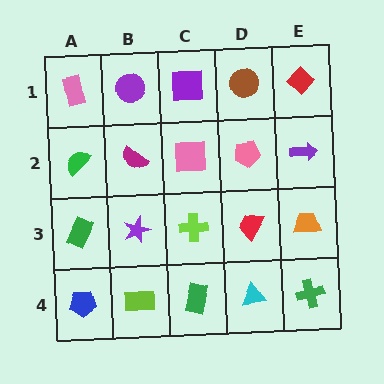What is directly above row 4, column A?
A green rectangle.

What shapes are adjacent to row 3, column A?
A green semicircle (row 2, column A), a blue pentagon (row 4, column A), a purple star (row 3, column B).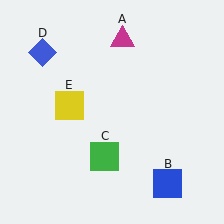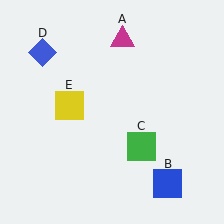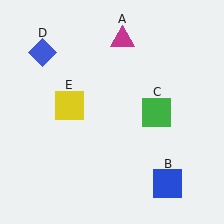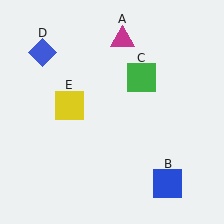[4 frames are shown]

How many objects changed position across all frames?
1 object changed position: green square (object C).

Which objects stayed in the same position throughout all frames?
Magenta triangle (object A) and blue square (object B) and blue diamond (object D) and yellow square (object E) remained stationary.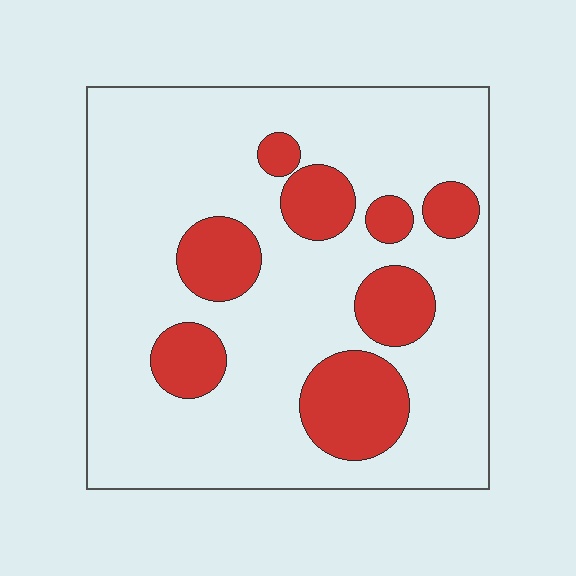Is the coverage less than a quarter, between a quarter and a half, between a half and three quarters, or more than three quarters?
Less than a quarter.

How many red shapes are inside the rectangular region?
8.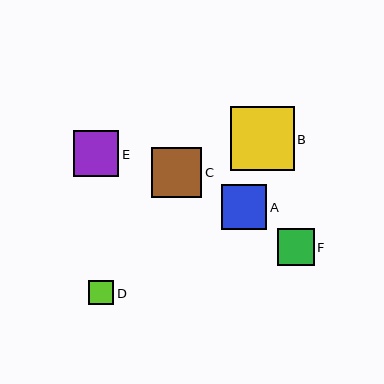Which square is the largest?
Square B is the largest with a size of approximately 64 pixels.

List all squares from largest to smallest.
From largest to smallest: B, C, E, A, F, D.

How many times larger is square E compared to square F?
Square E is approximately 1.2 times the size of square F.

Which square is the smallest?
Square D is the smallest with a size of approximately 25 pixels.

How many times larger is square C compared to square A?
Square C is approximately 1.1 times the size of square A.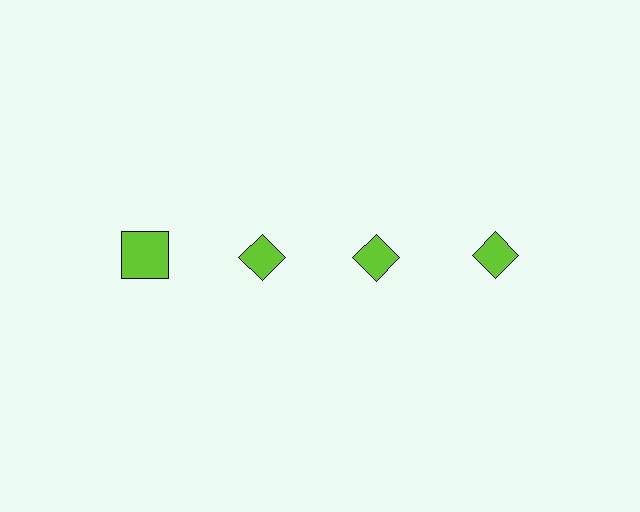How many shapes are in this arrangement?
There are 4 shapes arranged in a grid pattern.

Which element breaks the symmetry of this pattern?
The lime square in the top row, leftmost column breaks the symmetry. All other shapes are lime diamonds.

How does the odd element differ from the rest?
It has a different shape: square instead of diamond.